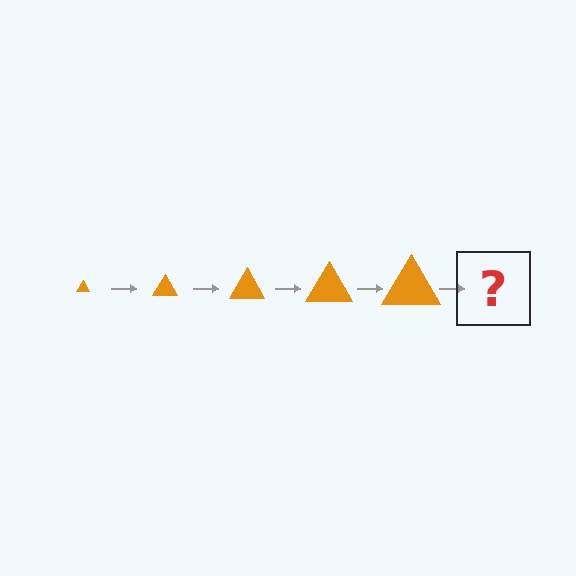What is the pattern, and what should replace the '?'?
The pattern is that the triangle gets progressively larger each step. The '?' should be an orange triangle, larger than the previous one.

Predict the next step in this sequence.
The next step is an orange triangle, larger than the previous one.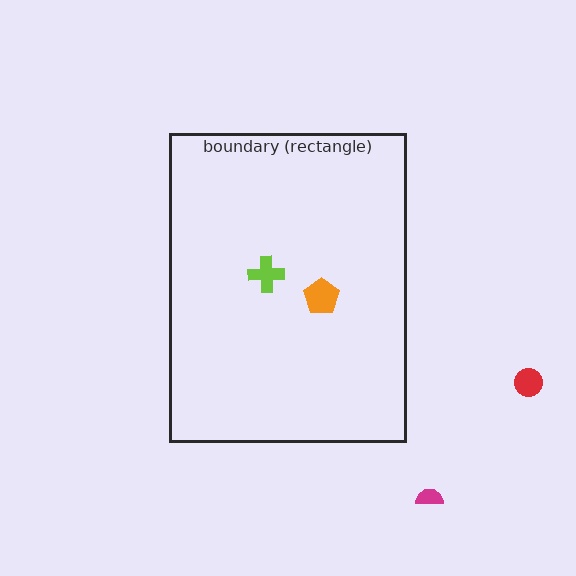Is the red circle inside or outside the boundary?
Outside.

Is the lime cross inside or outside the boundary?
Inside.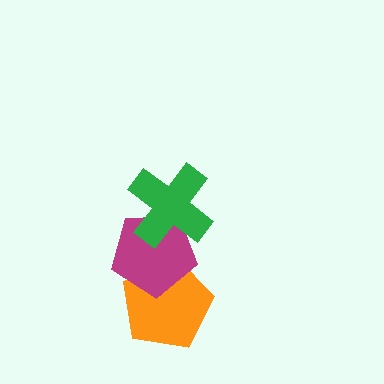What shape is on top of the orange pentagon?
The magenta pentagon is on top of the orange pentagon.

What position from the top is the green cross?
The green cross is 1st from the top.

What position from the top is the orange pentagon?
The orange pentagon is 3rd from the top.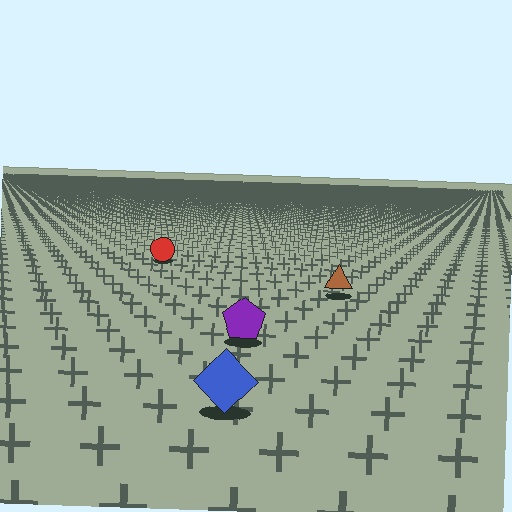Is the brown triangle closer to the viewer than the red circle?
Yes. The brown triangle is closer — you can tell from the texture gradient: the ground texture is coarser near it.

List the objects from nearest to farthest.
From nearest to farthest: the blue diamond, the purple pentagon, the brown triangle, the red circle.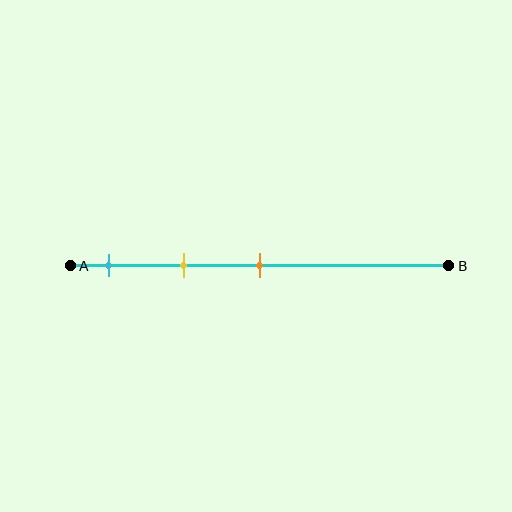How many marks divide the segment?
There are 3 marks dividing the segment.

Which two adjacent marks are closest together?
The cyan and yellow marks are the closest adjacent pair.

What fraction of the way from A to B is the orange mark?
The orange mark is approximately 50% (0.5) of the way from A to B.